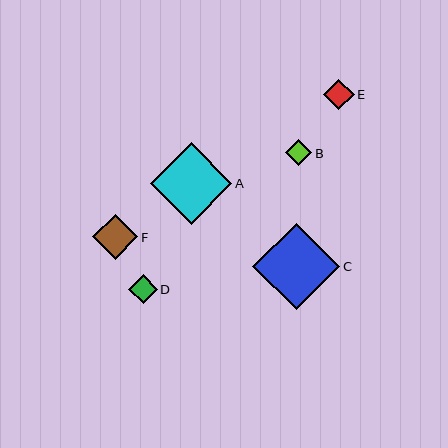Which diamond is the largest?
Diamond C is the largest with a size of approximately 87 pixels.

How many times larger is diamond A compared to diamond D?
Diamond A is approximately 2.8 times the size of diamond D.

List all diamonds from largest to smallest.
From largest to smallest: C, A, F, E, D, B.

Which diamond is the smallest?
Diamond B is the smallest with a size of approximately 26 pixels.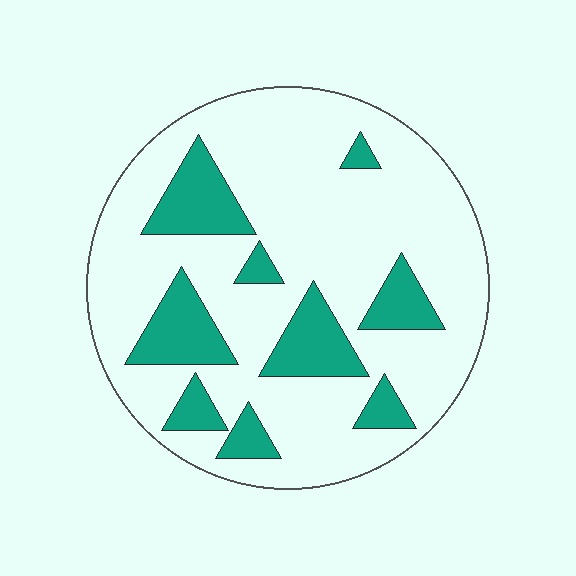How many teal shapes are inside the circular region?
9.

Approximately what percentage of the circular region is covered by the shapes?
Approximately 20%.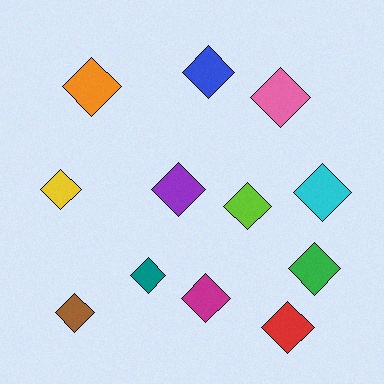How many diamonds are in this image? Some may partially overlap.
There are 12 diamonds.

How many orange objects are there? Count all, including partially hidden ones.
There is 1 orange object.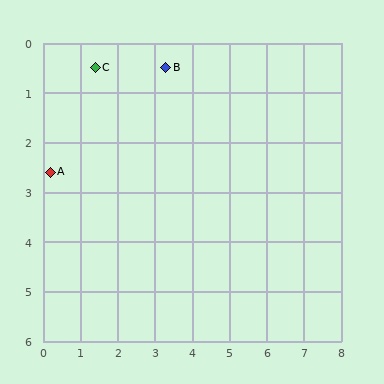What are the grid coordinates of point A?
Point A is at approximately (0.2, 2.6).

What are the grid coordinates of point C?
Point C is at approximately (1.4, 0.5).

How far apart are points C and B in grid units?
Points C and B are about 1.9 grid units apart.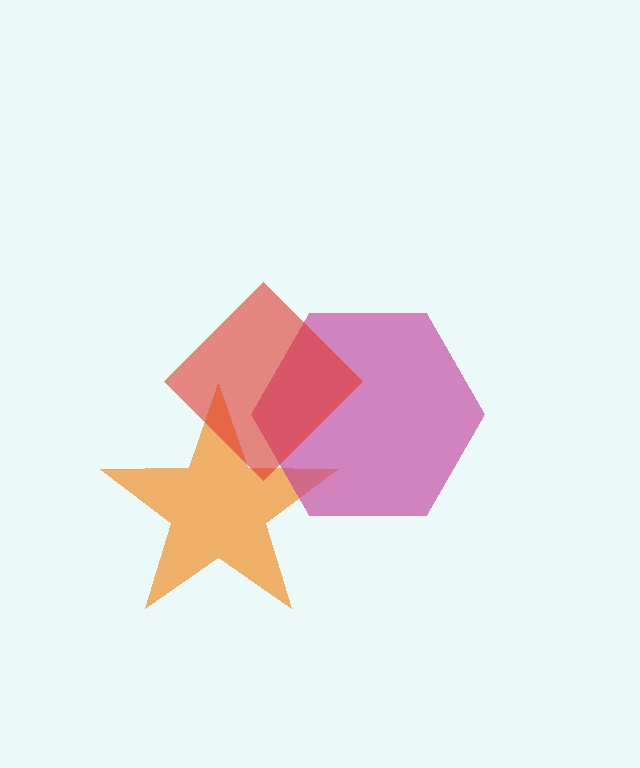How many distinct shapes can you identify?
There are 3 distinct shapes: an orange star, a magenta hexagon, a red diamond.